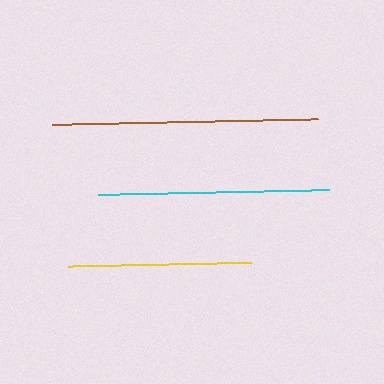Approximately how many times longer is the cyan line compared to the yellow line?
The cyan line is approximately 1.3 times the length of the yellow line.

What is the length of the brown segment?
The brown segment is approximately 267 pixels long.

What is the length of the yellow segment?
The yellow segment is approximately 183 pixels long.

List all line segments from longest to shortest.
From longest to shortest: brown, cyan, yellow.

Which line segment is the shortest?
The yellow line is the shortest at approximately 183 pixels.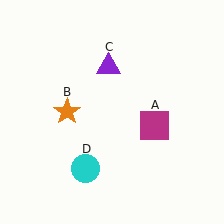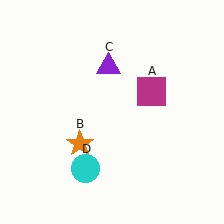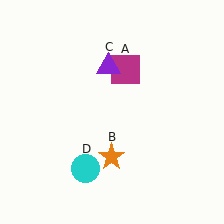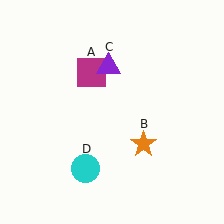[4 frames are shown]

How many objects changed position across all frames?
2 objects changed position: magenta square (object A), orange star (object B).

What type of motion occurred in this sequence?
The magenta square (object A), orange star (object B) rotated counterclockwise around the center of the scene.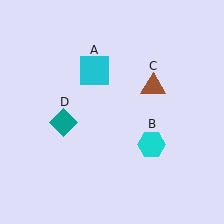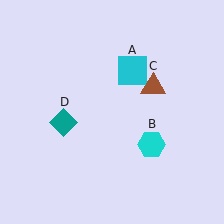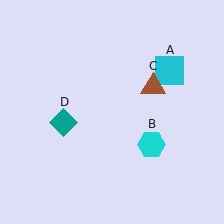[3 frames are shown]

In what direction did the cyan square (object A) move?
The cyan square (object A) moved right.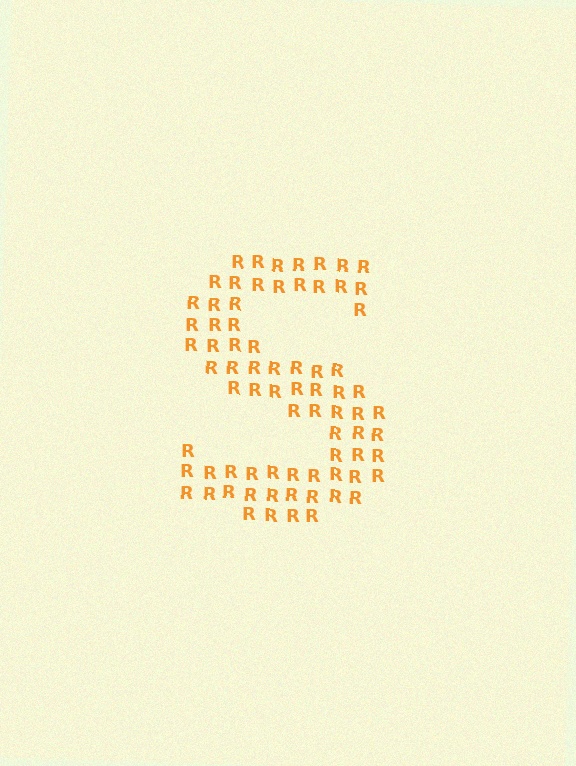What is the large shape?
The large shape is the letter S.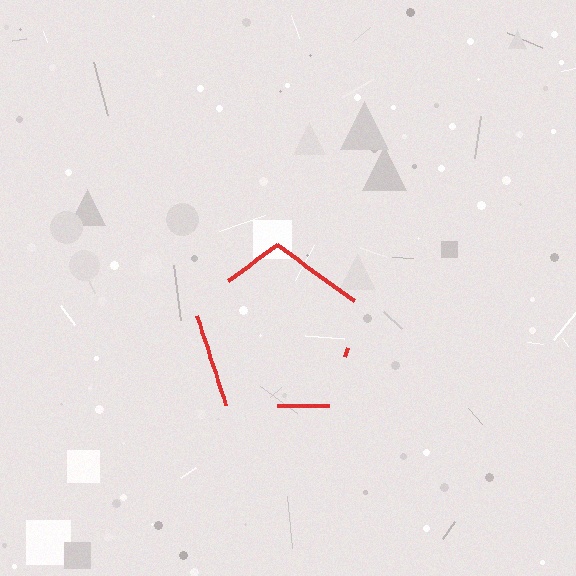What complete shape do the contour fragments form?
The contour fragments form a pentagon.